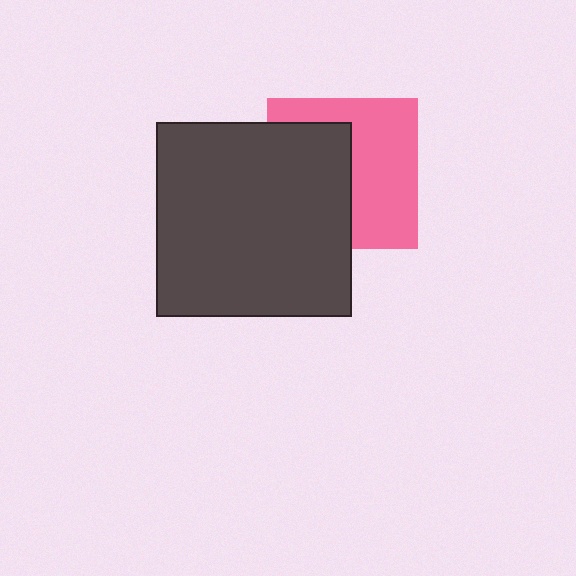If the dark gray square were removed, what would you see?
You would see the complete pink square.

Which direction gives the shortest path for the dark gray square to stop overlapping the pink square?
Moving left gives the shortest separation.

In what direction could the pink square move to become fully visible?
The pink square could move right. That would shift it out from behind the dark gray square entirely.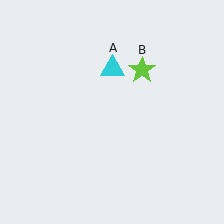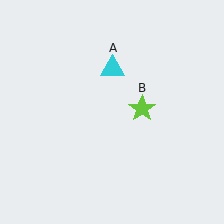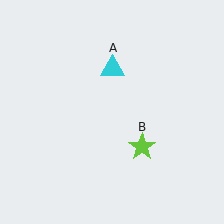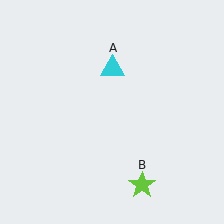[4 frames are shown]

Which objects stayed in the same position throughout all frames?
Cyan triangle (object A) remained stationary.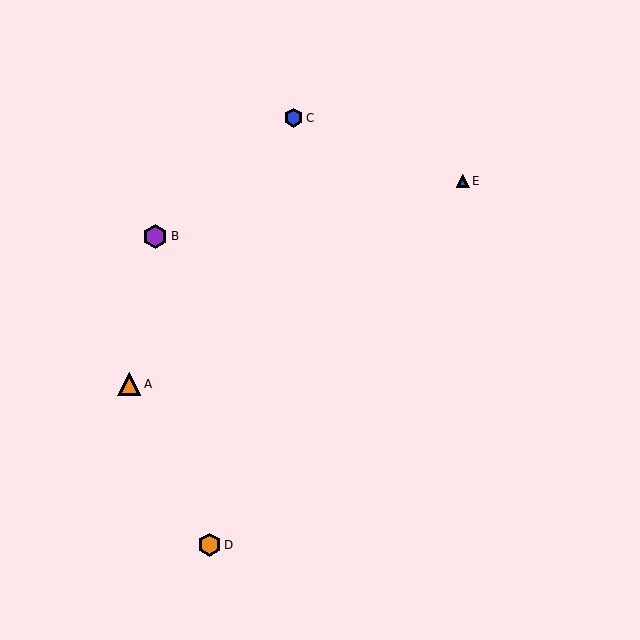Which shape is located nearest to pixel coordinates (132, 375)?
The orange triangle (labeled A) at (129, 384) is nearest to that location.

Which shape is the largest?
The purple hexagon (labeled B) is the largest.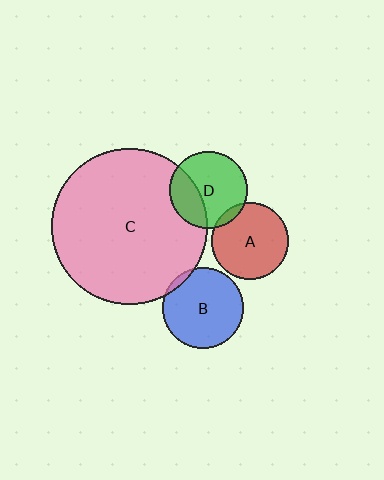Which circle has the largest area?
Circle C (pink).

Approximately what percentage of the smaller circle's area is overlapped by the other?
Approximately 5%.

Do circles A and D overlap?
Yes.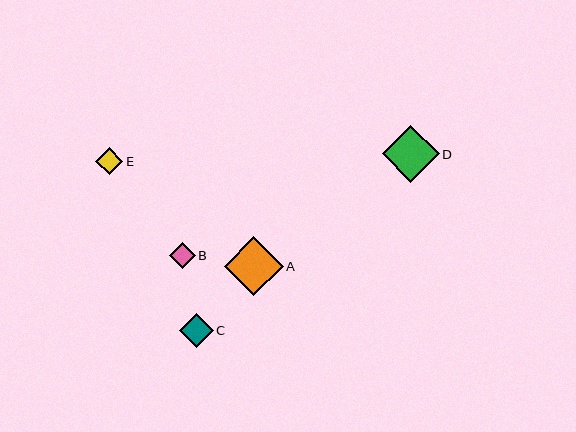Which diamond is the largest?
Diamond A is the largest with a size of approximately 59 pixels.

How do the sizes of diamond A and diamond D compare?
Diamond A and diamond D are approximately the same size.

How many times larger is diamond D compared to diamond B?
Diamond D is approximately 2.2 times the size of diamond B.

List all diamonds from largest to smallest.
From largest to smallest: A, D, C, E, B.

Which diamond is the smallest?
Diamond B is the smallest with a size of approximately 26 pixels.